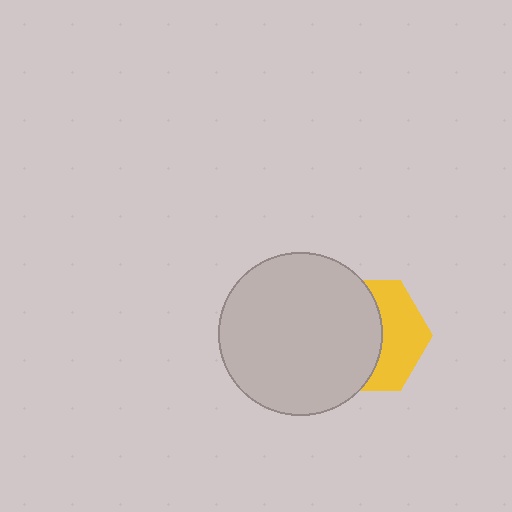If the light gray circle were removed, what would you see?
You would see the complete yellow hexagon.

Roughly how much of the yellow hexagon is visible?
A small part of it is visible (roughly 43%).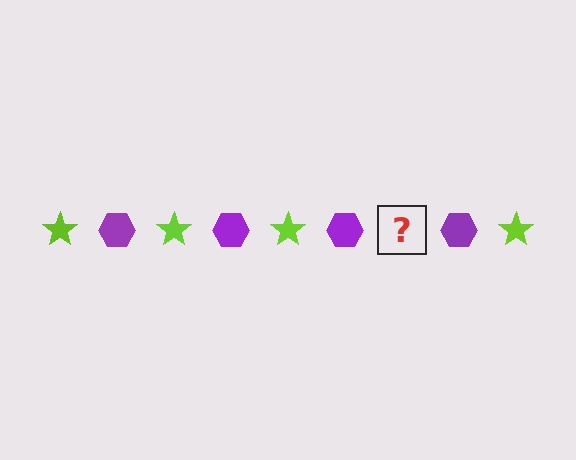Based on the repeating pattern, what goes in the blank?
The blank should be a lime star.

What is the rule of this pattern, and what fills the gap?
The rule is that the pattern alternates between lime star and purple hexagon. The gap should be filled with a lime star.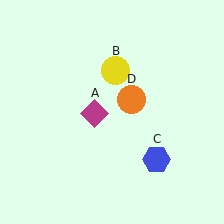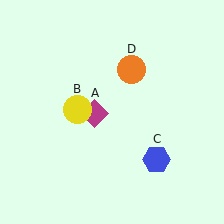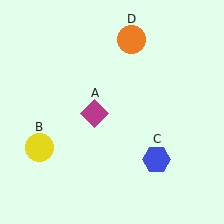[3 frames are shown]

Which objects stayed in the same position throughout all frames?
Magenta diamond (object A) and blue hexagon (object C) remained stationary.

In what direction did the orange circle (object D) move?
The orange circle (object D) moved up.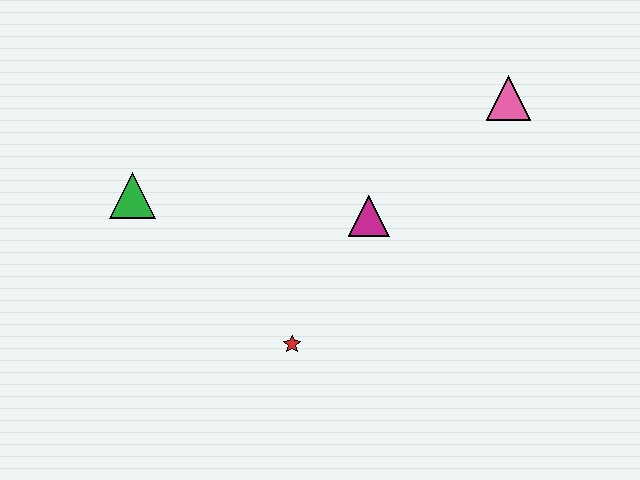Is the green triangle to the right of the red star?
No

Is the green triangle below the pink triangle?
Yes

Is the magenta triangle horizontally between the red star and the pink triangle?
Yes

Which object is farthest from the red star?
The pink triangle is farthest from the red star.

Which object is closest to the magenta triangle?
The red star is closest to the magenta triangle.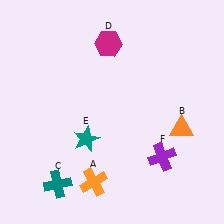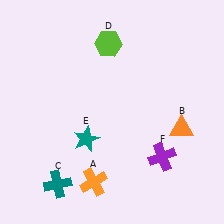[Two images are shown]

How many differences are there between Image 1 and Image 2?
There is 1 difference between the two images.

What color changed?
The hexagon (D) changed from magenta in Image 1 to lime in Image 2.